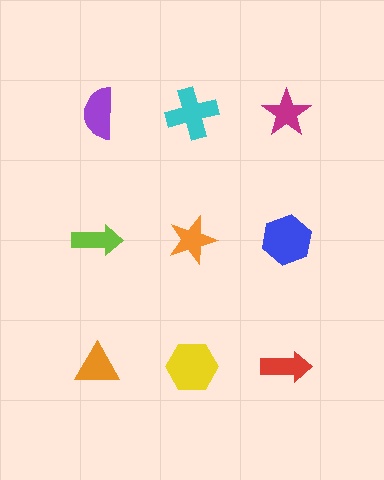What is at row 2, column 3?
A blue hexagon.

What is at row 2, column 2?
An orange star.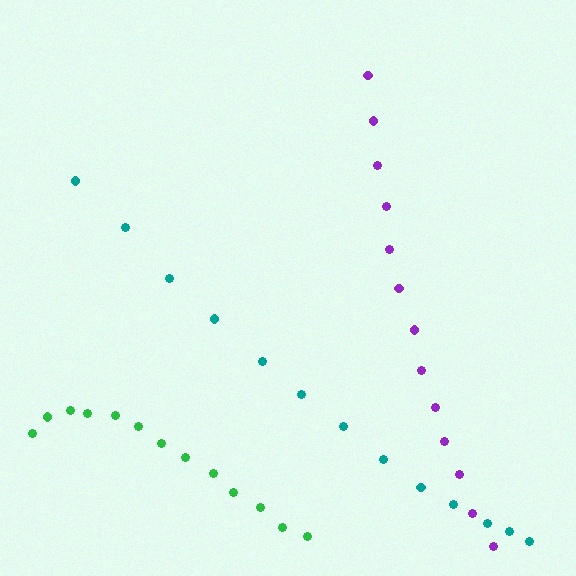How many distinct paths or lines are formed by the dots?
There are 3 distinct paths.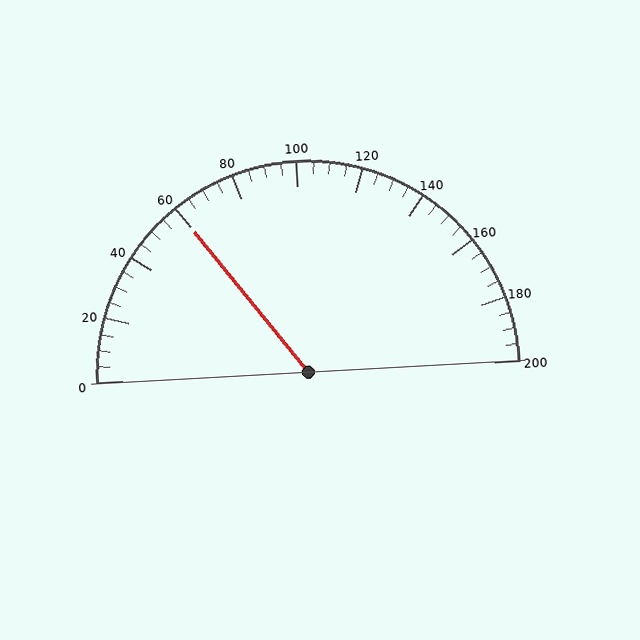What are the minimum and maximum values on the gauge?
The gauge ranges from 0 to 200.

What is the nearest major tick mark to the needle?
The nearest major tick mark is 60.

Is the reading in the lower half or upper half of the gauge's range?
The reading is in the lower half of the range (0 to 200).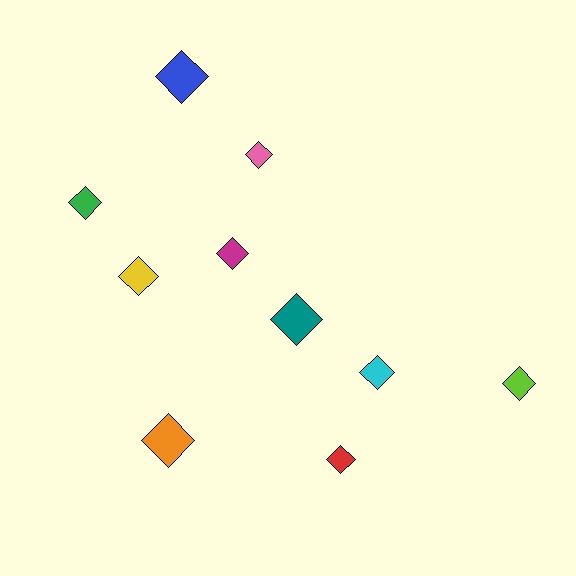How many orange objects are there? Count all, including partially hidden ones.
There is 1 orange object.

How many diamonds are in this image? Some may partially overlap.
There are 10 diamonds.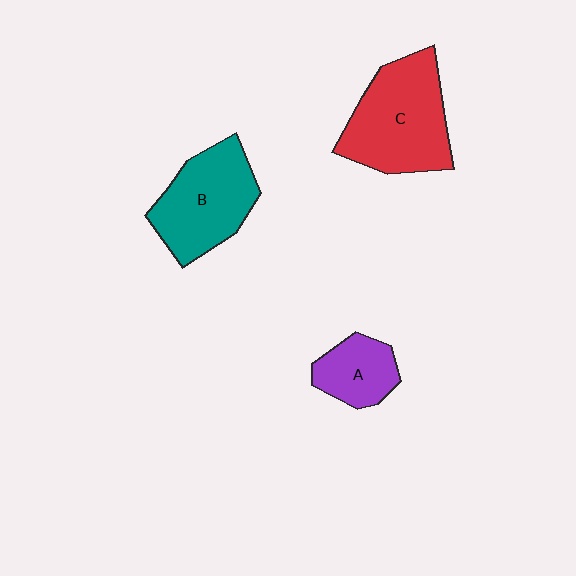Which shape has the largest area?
Shape C (red).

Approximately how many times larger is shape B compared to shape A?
Approximately 1.8 times.